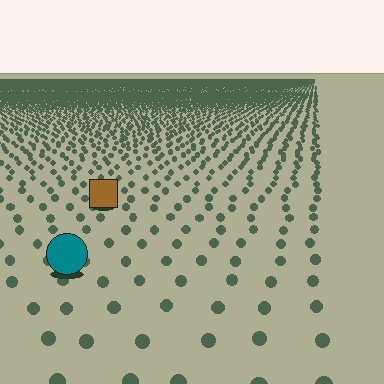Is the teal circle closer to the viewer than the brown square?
Yes. The teal circle is closer — you can tell from the texture gradient: the ground texture is coarser near it.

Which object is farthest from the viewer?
The brown square is farthest from the viewer. It appears smaller and the ground texture around it is denser.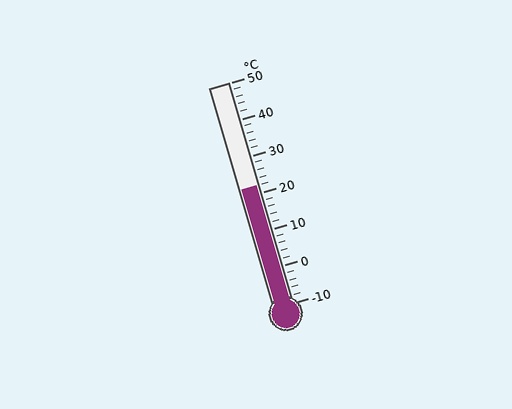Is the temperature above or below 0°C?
The temperature is above 0°C.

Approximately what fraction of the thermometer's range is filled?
The thermometer is filled to approximately 55% of its range.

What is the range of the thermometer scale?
The thermometer scale ranges from -10°C to 50°C.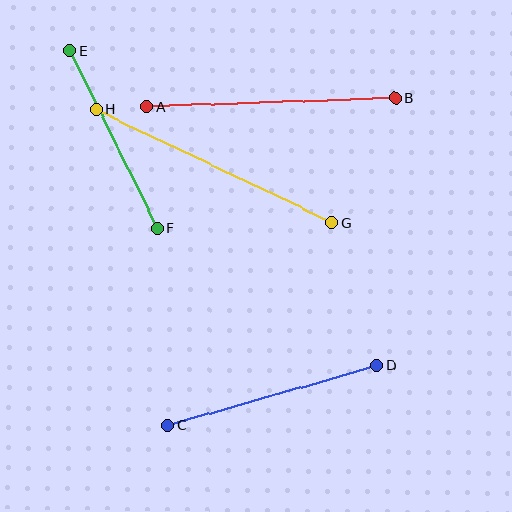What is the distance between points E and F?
The distance is approximately 198 pixels.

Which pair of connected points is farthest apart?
Points G and H are farthest apart.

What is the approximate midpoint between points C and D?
The midpoint is at approximately (272, 395) pixels.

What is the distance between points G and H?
The distance is approximately 262 pixels.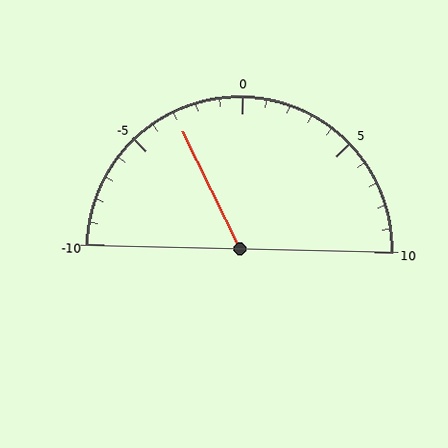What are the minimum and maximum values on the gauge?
The gauge ranges from -10 to 10.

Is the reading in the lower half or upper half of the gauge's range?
The reading is in the lower half of the range (-10 to 10).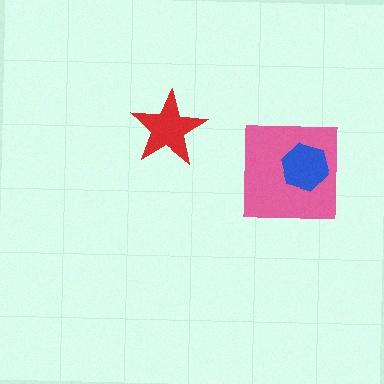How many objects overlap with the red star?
0 objects overlap with the red star.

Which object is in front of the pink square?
The blue hexagon is in front of the pink square.